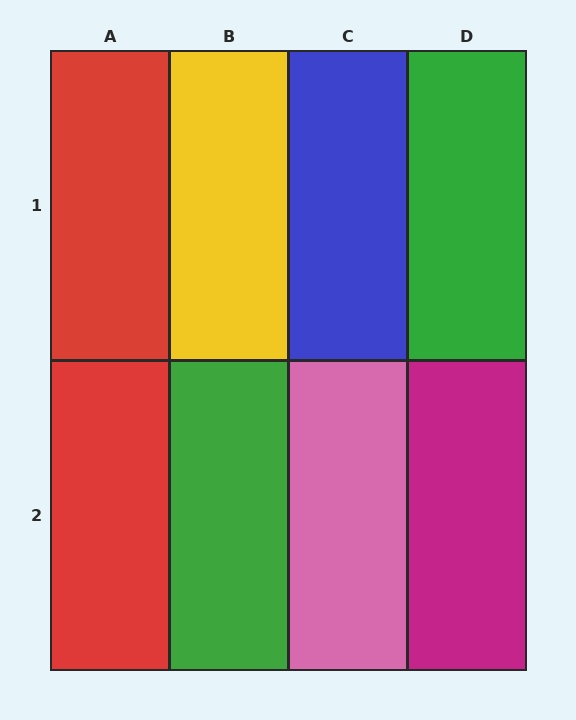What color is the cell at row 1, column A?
Red.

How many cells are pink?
1 cell is pink.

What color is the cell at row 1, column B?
Yellow.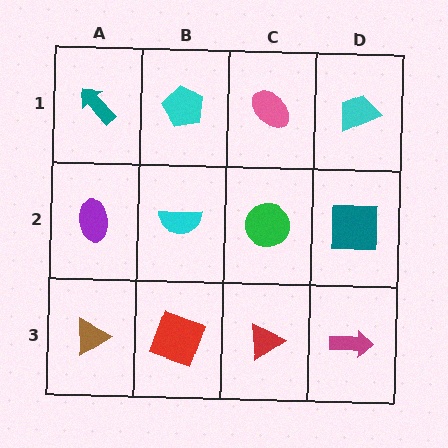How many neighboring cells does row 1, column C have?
3.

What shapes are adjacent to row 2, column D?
A cyan trapezoid (row 1, column D), a magenta arrow (row 3, column D), a green circle (row 2, column C).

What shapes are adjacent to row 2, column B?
A cyan pentagon (row 1, column B), a red square (row 3, column B), a purple ellipse (row 2, column A), a green circle (row 2, column C).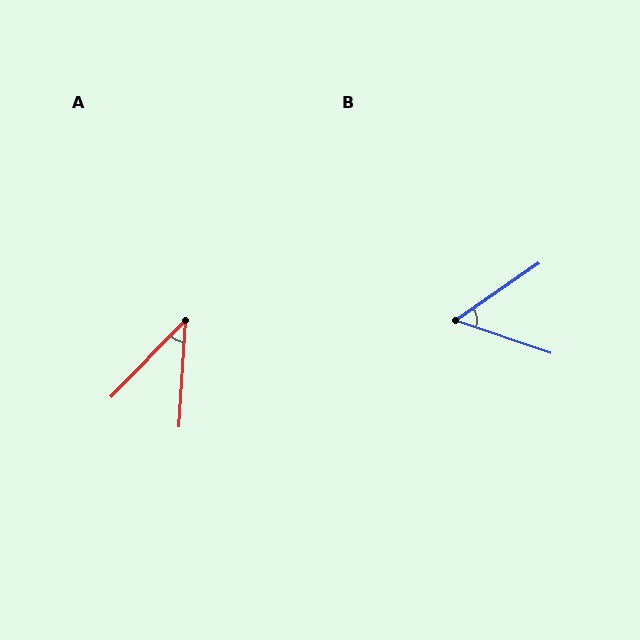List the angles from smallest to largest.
A (41°), B (54°).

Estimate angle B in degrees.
Approximately 54 degrees.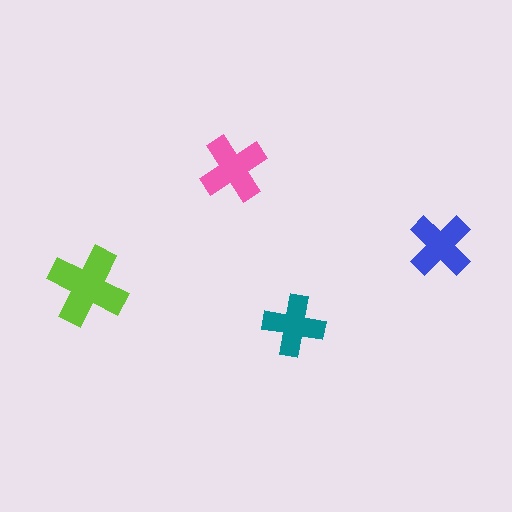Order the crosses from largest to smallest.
the lime one, the pink one, the blue one, the teal one.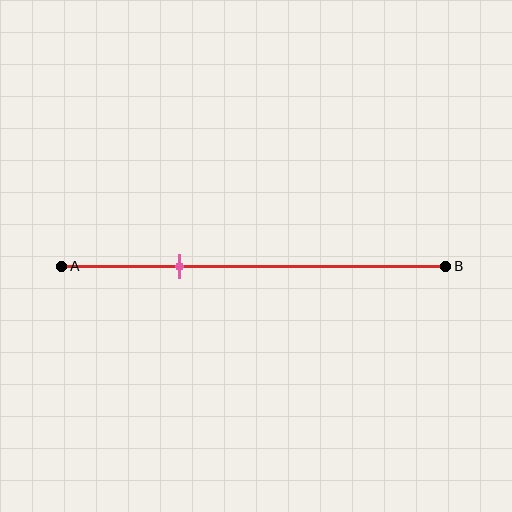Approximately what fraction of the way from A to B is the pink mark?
The pink mark is approximately 30% of the way from A to B.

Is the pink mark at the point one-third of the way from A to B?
Yes, the mark is approximately at the one-third point.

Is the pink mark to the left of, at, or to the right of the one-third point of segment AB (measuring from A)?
The pink mark is approximately at the one-third point of segment AB.